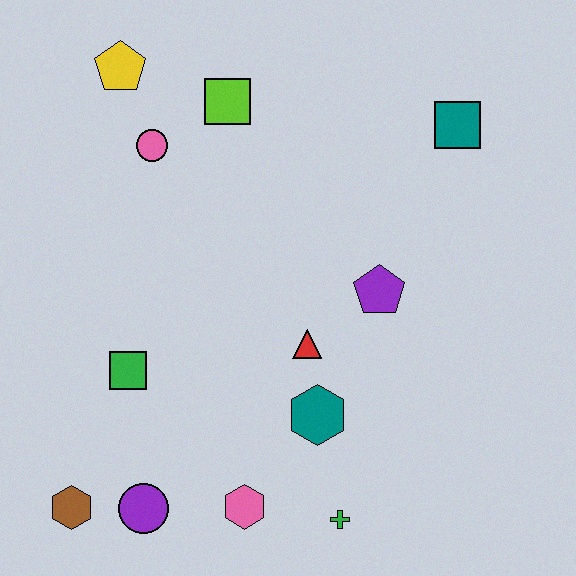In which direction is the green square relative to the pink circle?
The green square is below the pink circle.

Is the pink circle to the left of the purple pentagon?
Yes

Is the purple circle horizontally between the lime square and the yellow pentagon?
Yes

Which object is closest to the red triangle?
The teal hexagon is closest to the red triangle.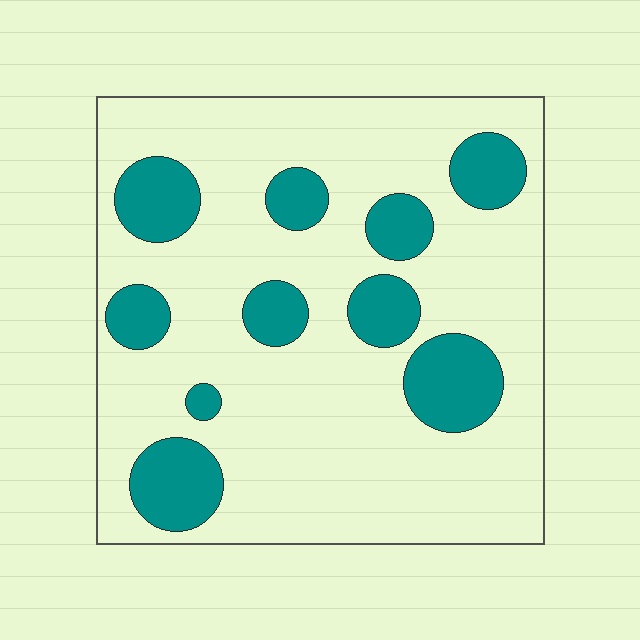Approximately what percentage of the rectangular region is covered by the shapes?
Approximately 20%.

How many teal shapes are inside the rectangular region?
10.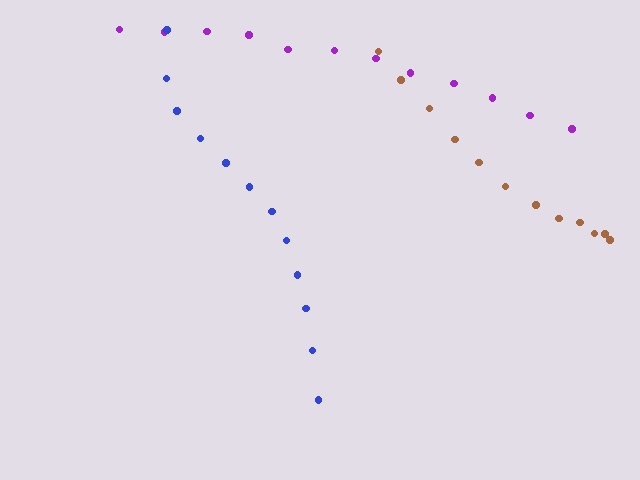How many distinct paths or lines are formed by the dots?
There are 3 distinct paths.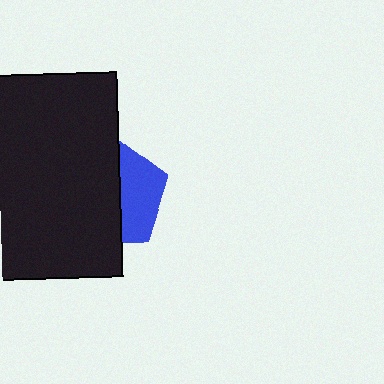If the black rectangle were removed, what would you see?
You would see the complete blue pentagon.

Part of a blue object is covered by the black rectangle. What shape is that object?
It is a pentagon.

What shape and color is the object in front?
The object in front is a black rectangle.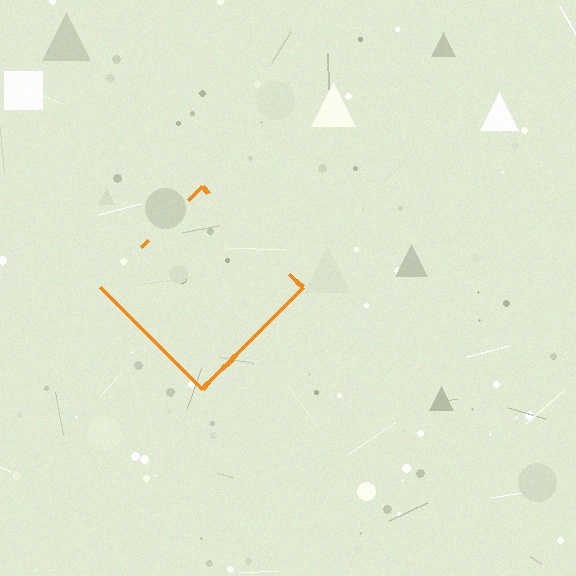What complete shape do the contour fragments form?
The contour fragments form a diamond.